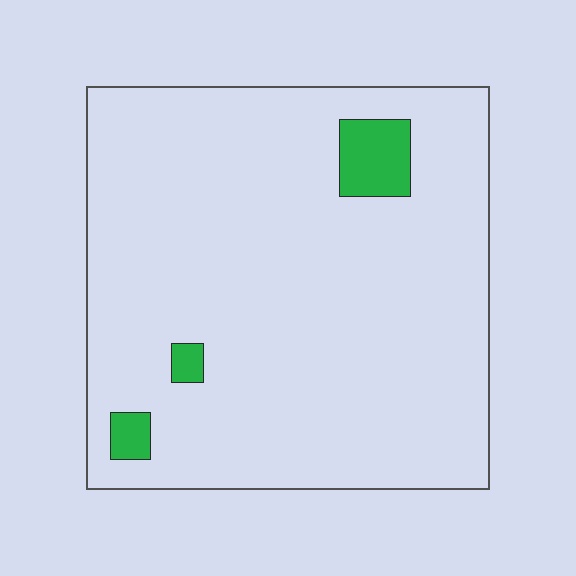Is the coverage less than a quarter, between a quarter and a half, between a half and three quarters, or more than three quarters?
Less than a quarter.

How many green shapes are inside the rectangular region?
3.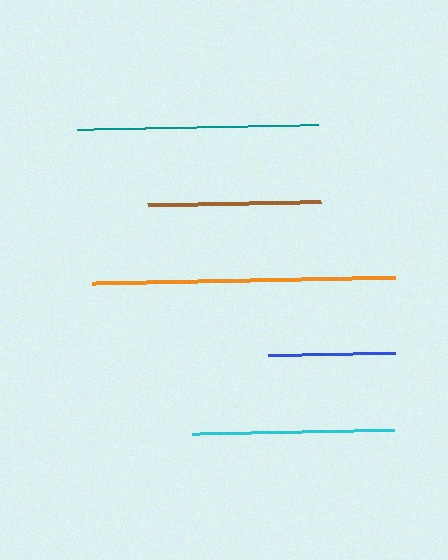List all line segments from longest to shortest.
From longest to shortest: orange, teal, cyan, brown, blue.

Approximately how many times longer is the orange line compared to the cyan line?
The orange line is approximately 1.5 times the length of the cyan line.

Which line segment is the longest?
The orange line is the longest at approximately 303 pixels.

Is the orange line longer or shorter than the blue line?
The orange line is longer than the blue line.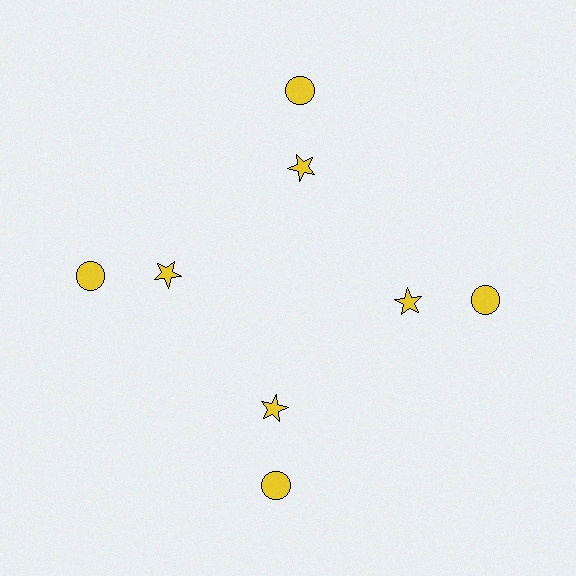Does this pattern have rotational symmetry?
Yes, this pattern has 4-fold rotational symmetry. It looks the same after rotating 90 degrees around the center.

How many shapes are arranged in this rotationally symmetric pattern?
There are 8 shapes, arranged in 4 groups of 2.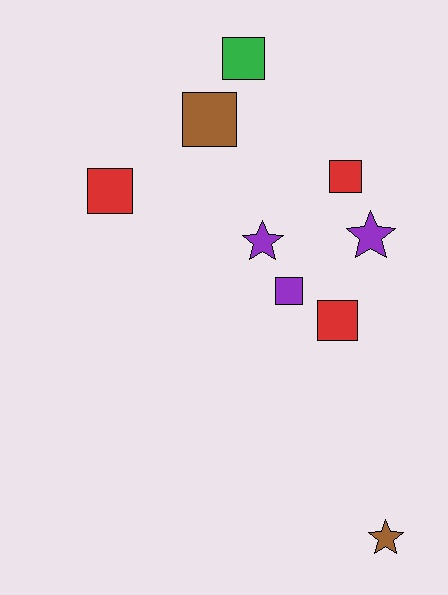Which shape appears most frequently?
Square, with 6 objects.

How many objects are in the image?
There are 9 objects.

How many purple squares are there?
There is 1 purple square.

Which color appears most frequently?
Purple, with 3 objects.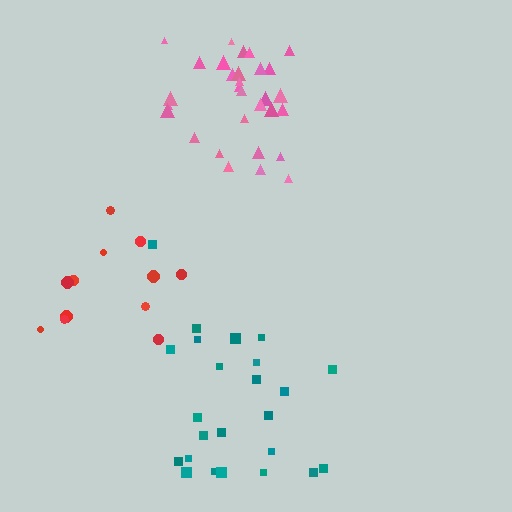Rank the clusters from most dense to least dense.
pink, red, teal.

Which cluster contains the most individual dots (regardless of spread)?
Pink (30).